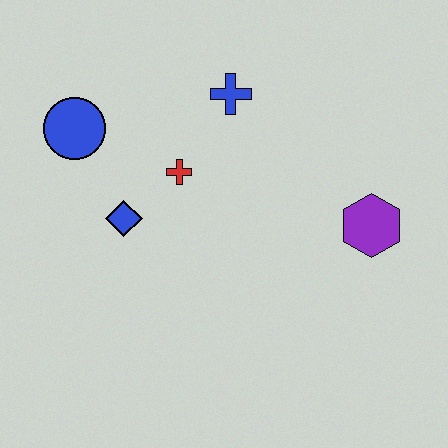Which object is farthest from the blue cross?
The purple hexagon is farthest from the blue cross.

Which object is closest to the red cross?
The blue diamond is closest to the red cross.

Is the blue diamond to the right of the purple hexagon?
No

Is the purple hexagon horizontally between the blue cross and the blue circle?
No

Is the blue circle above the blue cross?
No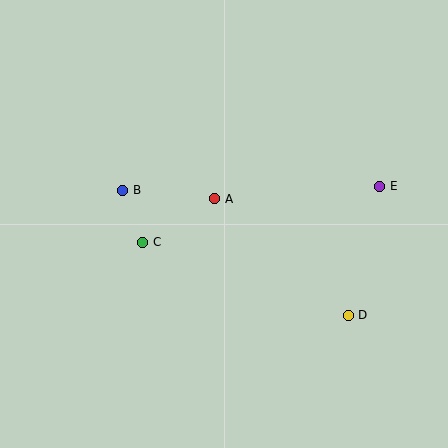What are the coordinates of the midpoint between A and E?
The midpoint between A and E is at (297, 192).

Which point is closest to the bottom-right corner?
Point D is closest to the bottom-right corner.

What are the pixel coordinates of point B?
Point B is at (123, 190).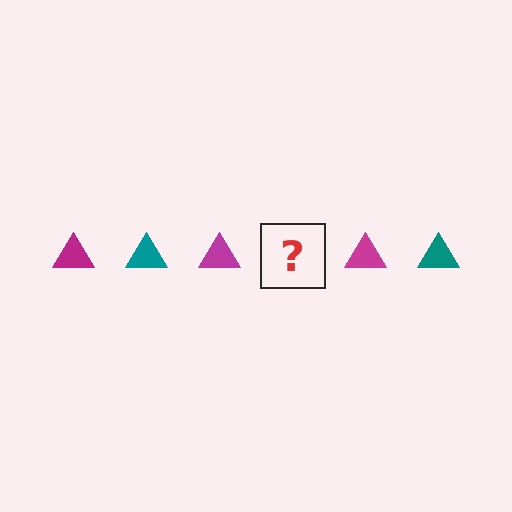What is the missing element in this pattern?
The missing element is a teal triangle.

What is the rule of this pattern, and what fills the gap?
The rule is that the pattern cycles through magenta, teal triangles. The gap should be filled with a teal triangle.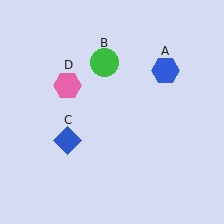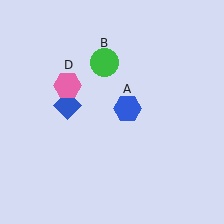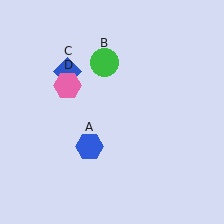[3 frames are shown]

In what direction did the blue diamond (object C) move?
The blue diamond (object C) moved up.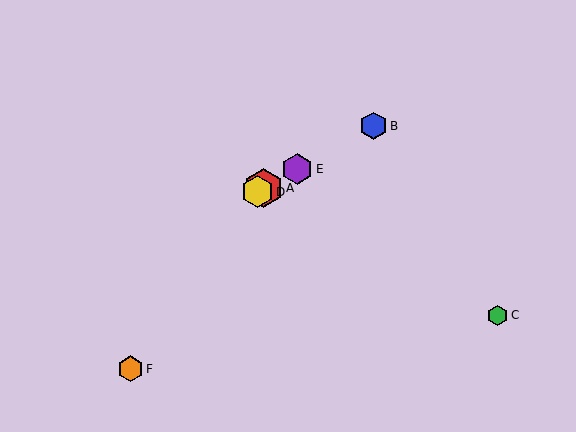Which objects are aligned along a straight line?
Objects A, B, D, E are aligned along a straight line.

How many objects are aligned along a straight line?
4 objects (A, B, D, E) are aligned along a straight line.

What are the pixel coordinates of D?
Object D is at (257, 192).